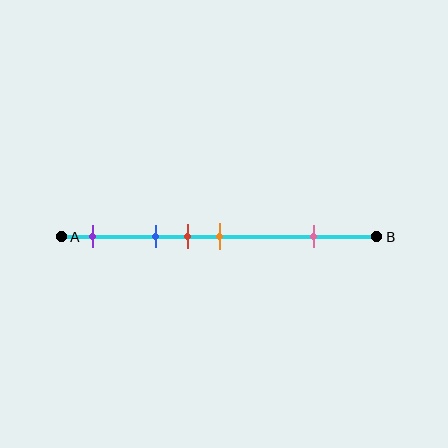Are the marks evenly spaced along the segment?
No, the marks are not evenly spaced.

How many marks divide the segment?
There are 5 marks dividing the segment.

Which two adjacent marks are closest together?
The red and orange marks are the closest adjacent pair.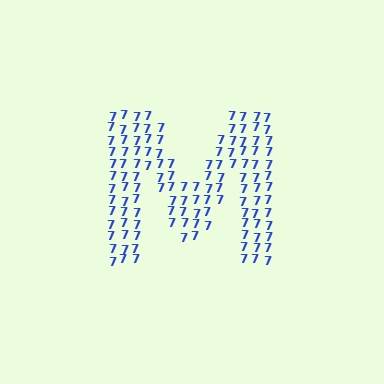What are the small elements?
The small elements are digit 7's.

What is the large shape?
The large shape is the letter M.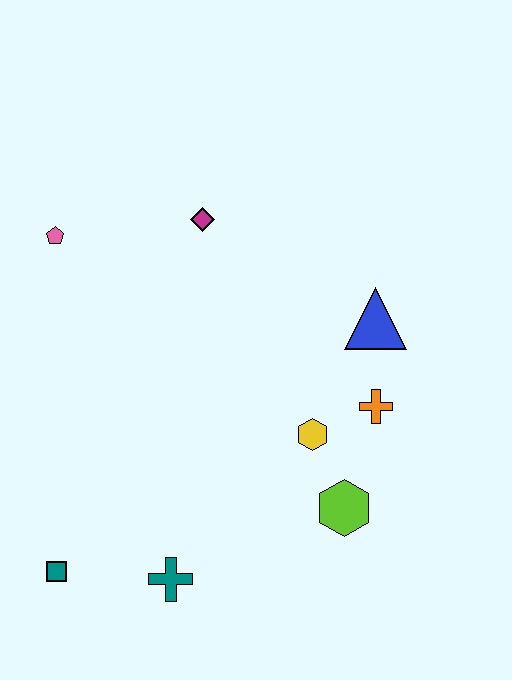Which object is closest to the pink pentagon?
The magenta diamond is closest to the pink pentagon.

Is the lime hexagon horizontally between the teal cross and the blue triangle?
Yes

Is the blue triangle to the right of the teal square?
Yes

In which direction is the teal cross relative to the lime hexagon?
The teal cross is to the left of the lime hexagon.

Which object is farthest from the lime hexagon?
The pink pentagon is farthest from the lime hexagon.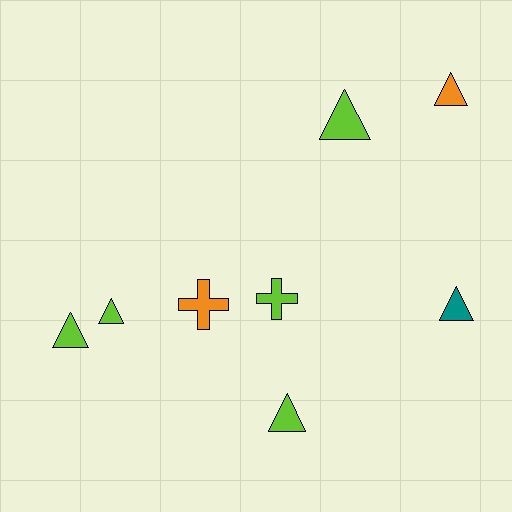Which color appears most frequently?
Lime, with 5 objects.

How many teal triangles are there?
There is 1 teal triangle.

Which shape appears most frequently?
Triangle, with 6 objects.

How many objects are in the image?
There are 8 objects.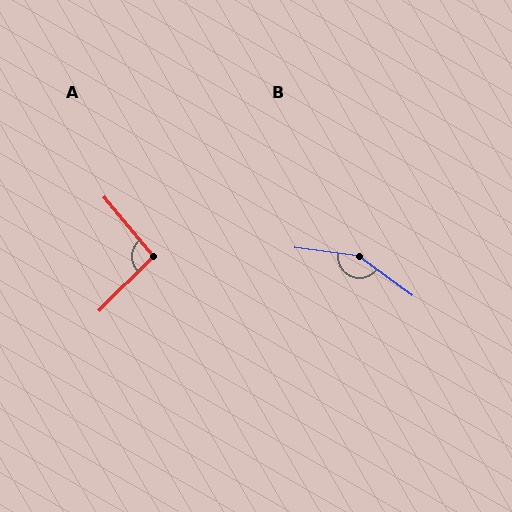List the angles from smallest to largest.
A (95°), B (151°).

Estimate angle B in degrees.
Approximately 151 degrees.